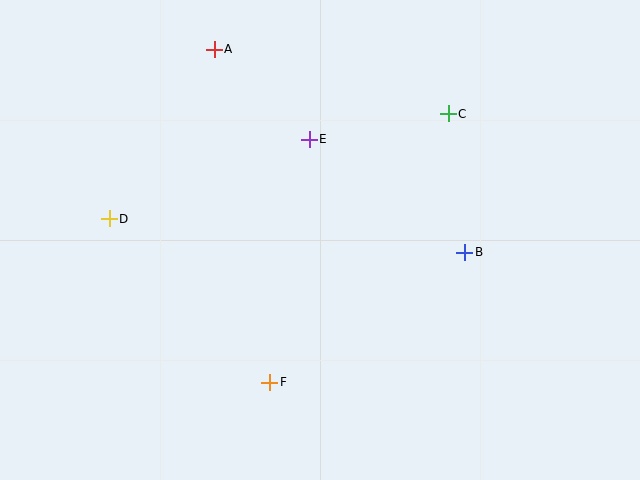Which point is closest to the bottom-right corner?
Point B is closest to the bottom-right corner.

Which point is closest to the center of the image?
Point E at (309, 139) is closest to the center.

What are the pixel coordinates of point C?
Point C is at (448, 114).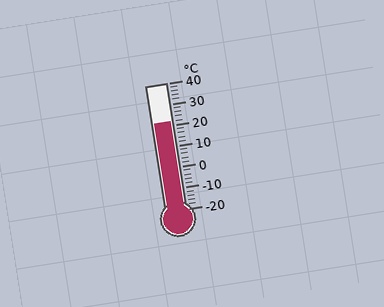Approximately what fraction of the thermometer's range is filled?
The thermometer is filled to approximately 70% of its range.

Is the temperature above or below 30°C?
The temperature is below 30°C.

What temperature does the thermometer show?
The thermometer shows approximately 22°C.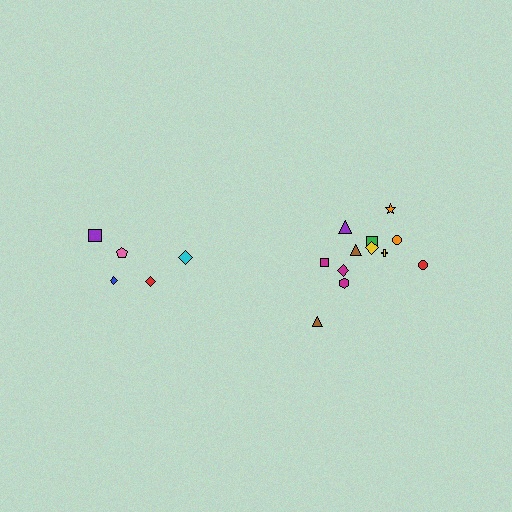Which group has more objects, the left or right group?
The right group.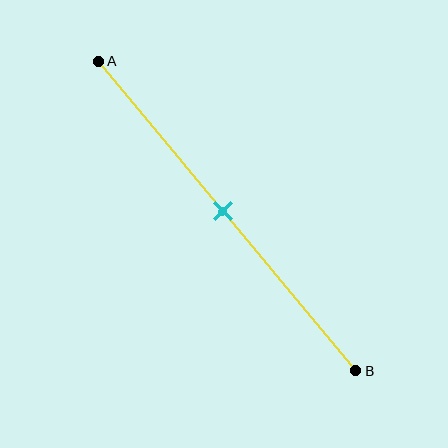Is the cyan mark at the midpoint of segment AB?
Yes, the mark is approximately at the midpoint.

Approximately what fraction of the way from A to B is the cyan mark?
The cyan mark is approximately 50% of the way from A to B.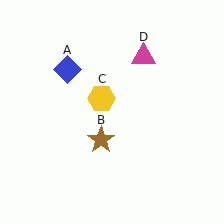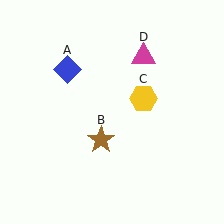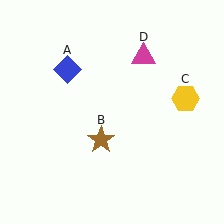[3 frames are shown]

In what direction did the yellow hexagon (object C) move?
The yellow hexagon (object C) moved right.